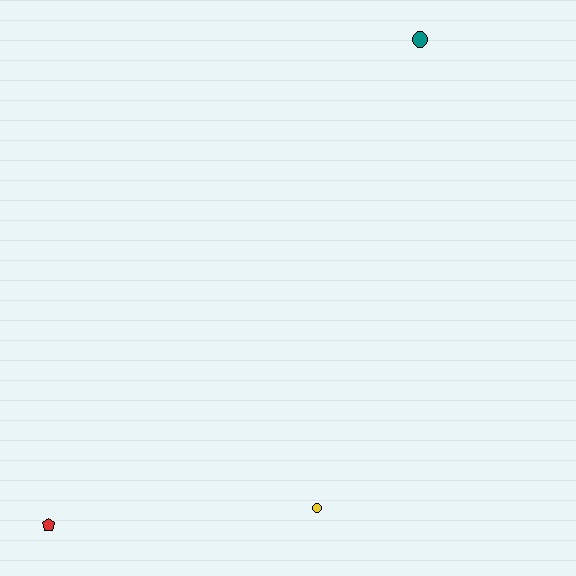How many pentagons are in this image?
There is 1 pentagon.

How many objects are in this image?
There are 3 objects.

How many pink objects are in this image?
There are no pink objects.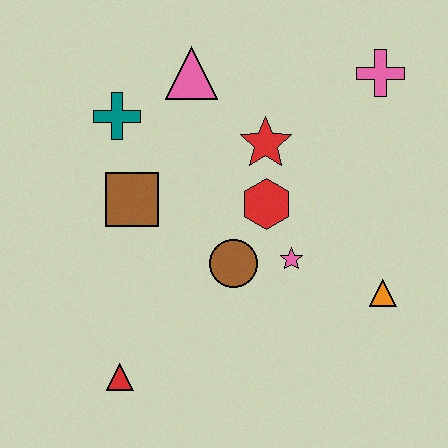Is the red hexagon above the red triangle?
Yes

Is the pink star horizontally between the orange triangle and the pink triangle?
Yes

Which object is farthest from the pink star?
The teal cross is farthest from the pink star.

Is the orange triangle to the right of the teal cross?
Yes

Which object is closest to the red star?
The red hexagon is closest to the red star.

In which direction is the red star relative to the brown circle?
The red star is above the brown circle.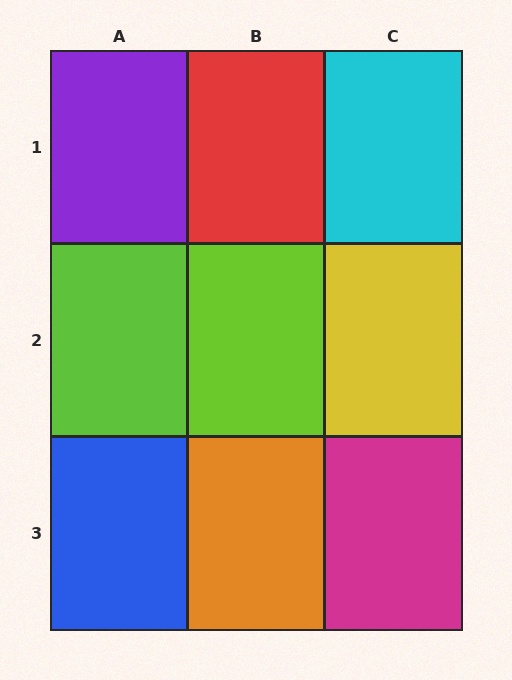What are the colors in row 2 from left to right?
Lime, lime, yellow.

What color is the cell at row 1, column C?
Cyan.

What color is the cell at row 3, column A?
Blue.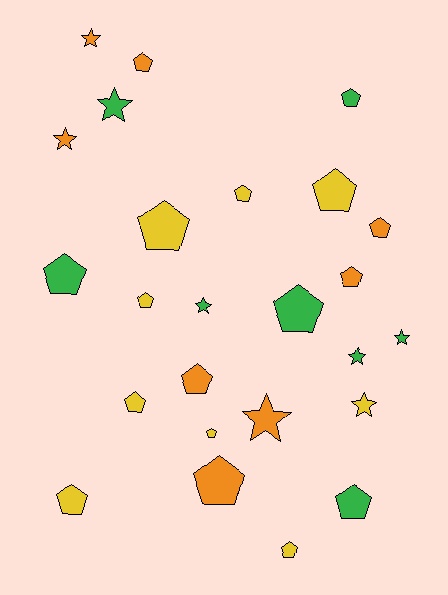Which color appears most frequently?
Yellow, with 9 objects.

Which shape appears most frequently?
Pentagon, with 17 objects.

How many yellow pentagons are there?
There are 8 yellow pentagons.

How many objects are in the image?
There are 25 objects.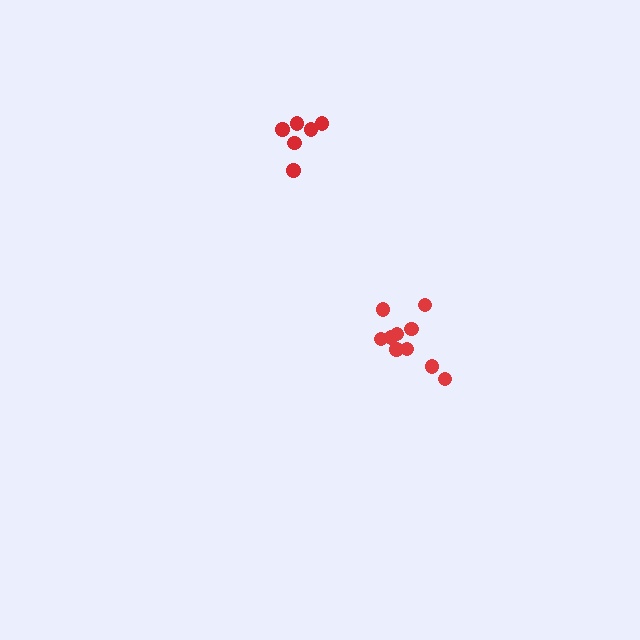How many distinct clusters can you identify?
There are 2 distinct clusters.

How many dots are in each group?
Group 1: 10 dots, Group 2: 6 dots (16 total).